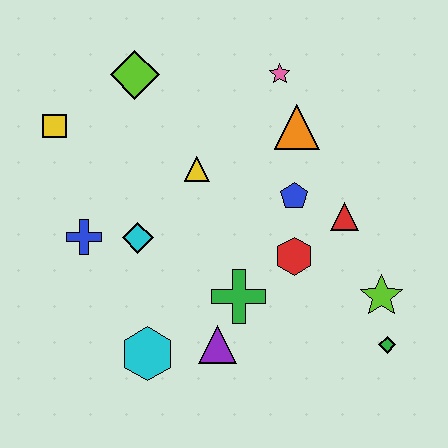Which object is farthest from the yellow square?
The green diamond is farthest from the yellow square.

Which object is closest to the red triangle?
The blue pentagon is closest to the red triangle.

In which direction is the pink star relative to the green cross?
The pink star is above the green cross.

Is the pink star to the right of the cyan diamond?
Yes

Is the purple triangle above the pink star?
No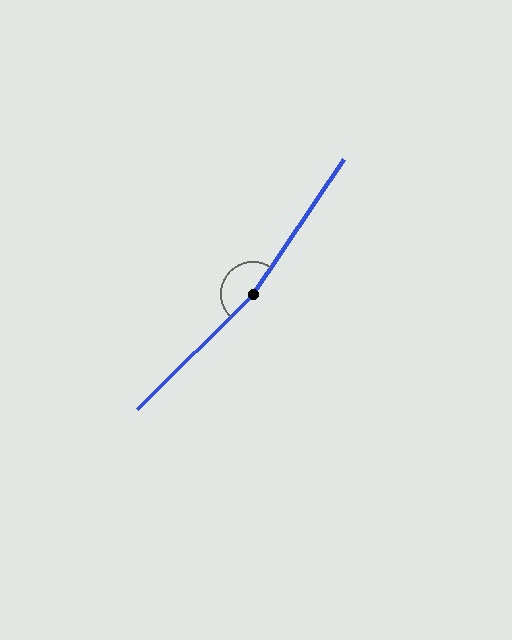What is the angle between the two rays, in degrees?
Approximately 169 degrees.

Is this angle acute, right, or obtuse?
It is obtuse.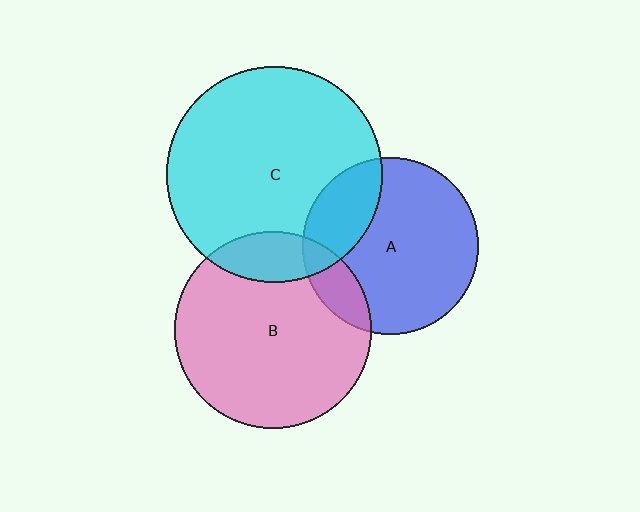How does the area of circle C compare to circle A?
Approximately 1.5 times.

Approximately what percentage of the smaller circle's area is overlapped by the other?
Approximately 15%.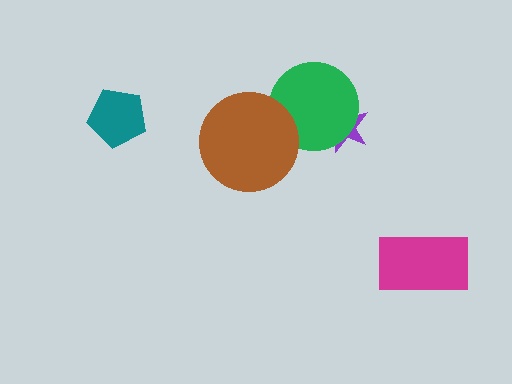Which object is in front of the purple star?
The green circle is in front of the purple star.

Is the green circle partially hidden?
Yes, it is partially covered by another shape.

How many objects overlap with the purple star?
1 object overlaps with the purple star.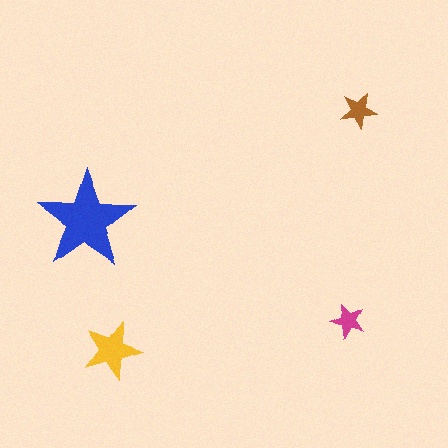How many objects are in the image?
There are 4 objects in the image.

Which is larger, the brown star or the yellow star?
The yellow one.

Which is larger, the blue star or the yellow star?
The blue one.